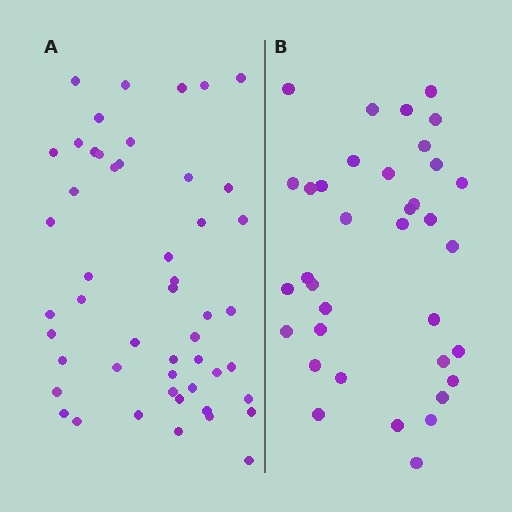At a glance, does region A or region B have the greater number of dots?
Region A (the left region) has more dots.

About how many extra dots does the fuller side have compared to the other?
Region A has approximately 15 more dots than region B.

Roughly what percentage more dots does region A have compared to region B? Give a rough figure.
About 40% more.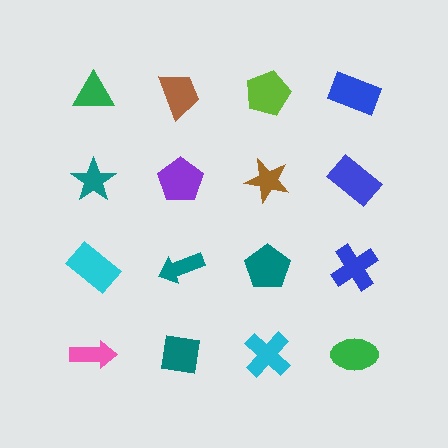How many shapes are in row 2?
4 shapes.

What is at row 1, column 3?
A lime pentagon.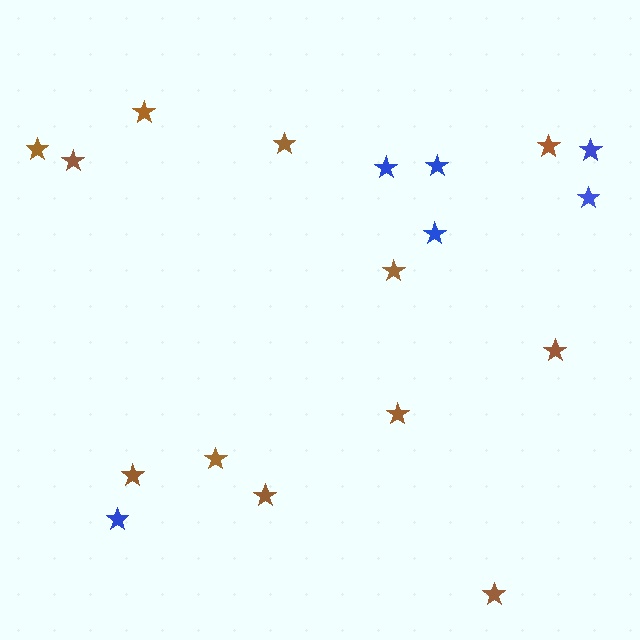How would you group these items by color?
There are 2 groups: one group of blue stars (6) and one group of brown stars (12).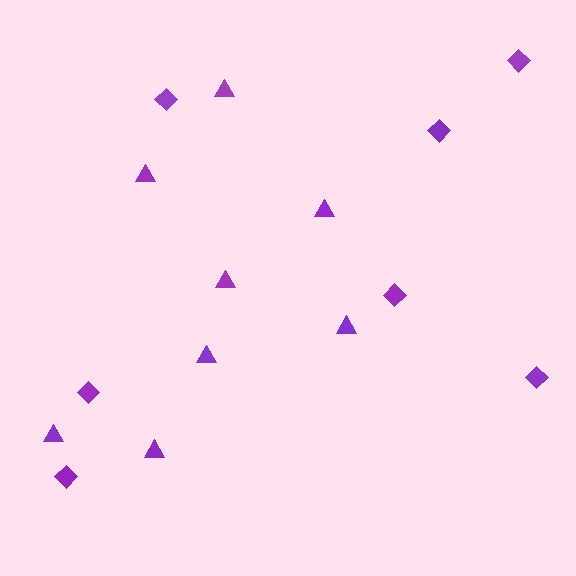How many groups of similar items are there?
There are 2 groups: one group of triangles (8) and one group of diamonds (7).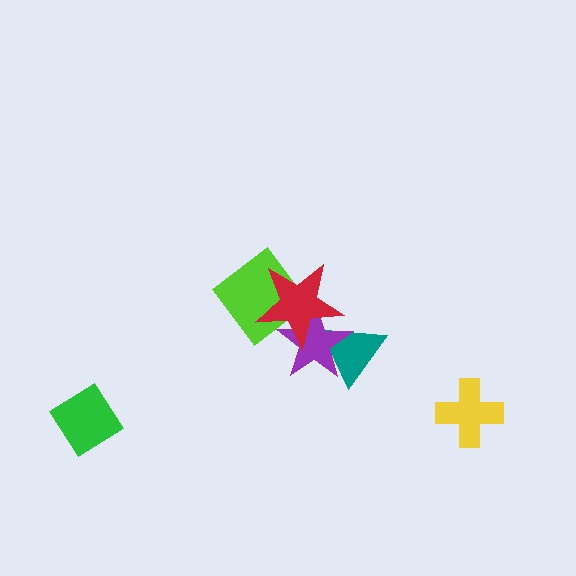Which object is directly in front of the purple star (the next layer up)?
The lime diamond is directly in front of the purple star.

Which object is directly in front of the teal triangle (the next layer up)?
The purple star is directly in front of the teal triangle.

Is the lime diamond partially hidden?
Yes, it is partially covered by another shape.